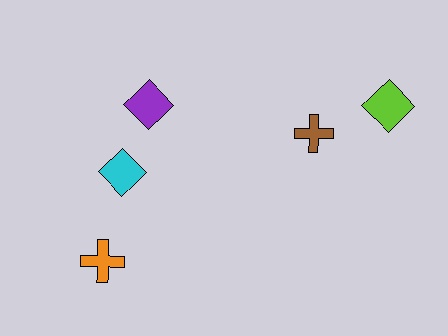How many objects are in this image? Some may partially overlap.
There are 5 objects.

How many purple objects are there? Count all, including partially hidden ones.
There is 1 purple object.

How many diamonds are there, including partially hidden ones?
There are 3 diamonds.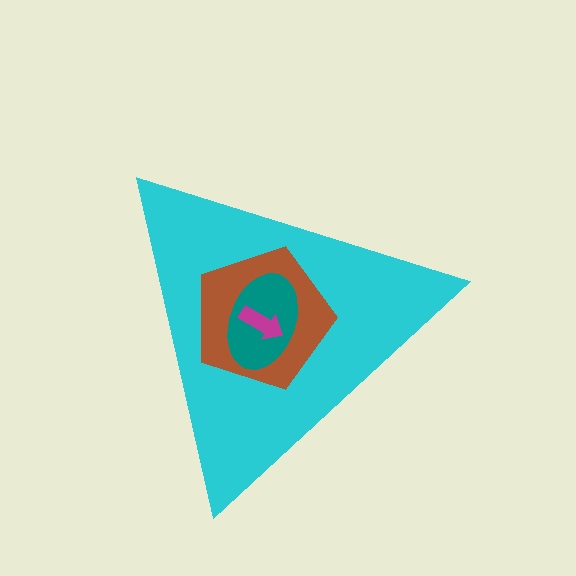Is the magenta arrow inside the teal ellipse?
Yes.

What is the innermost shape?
The magenta arrow.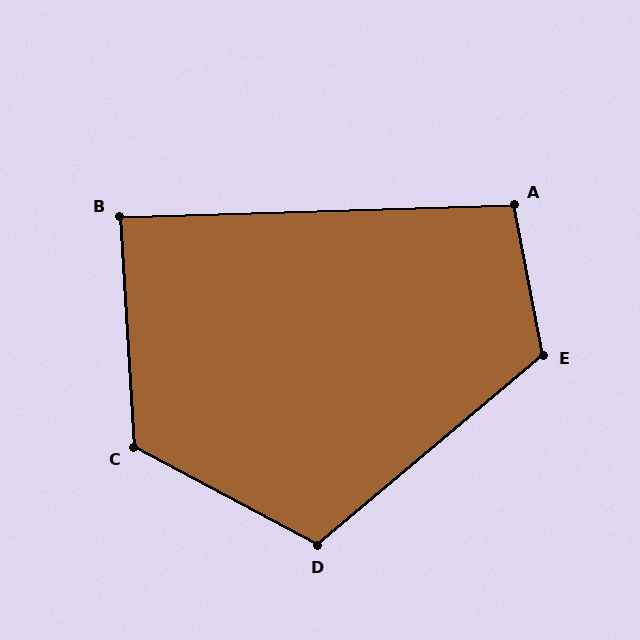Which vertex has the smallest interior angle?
B, at approximately 88 degrees.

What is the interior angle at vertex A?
Approximately 99 degrees (obtuse).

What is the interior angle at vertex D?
Approximately 112 degrees (obtuse).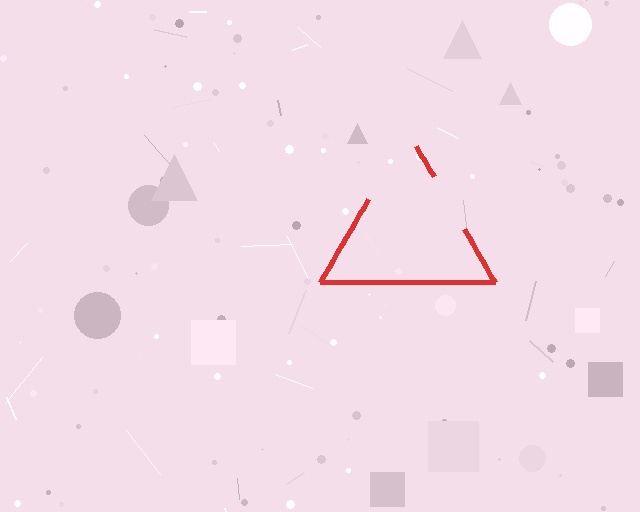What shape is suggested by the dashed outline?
The dashed outline suggests a triangle.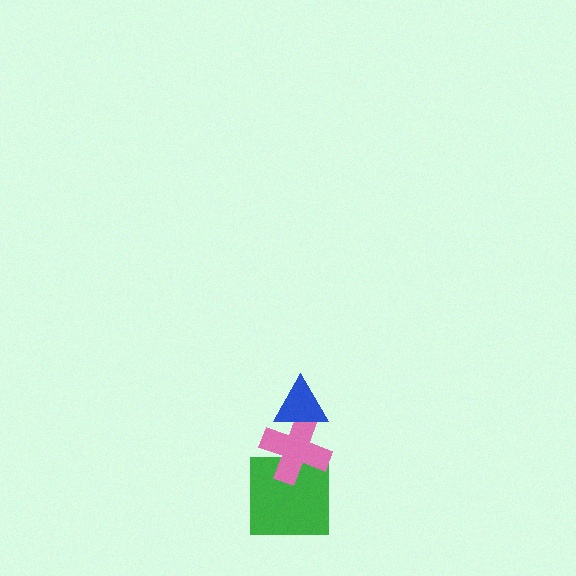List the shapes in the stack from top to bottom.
From top to bottom: the blue triangle, the pink cross, the green square.